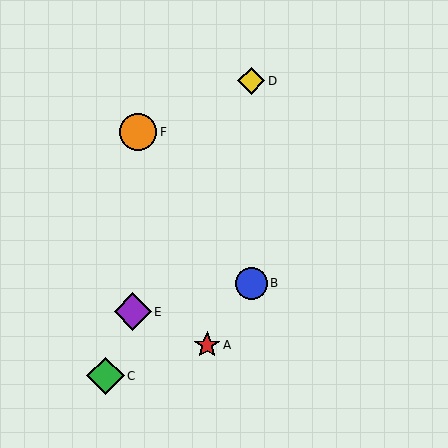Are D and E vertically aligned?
No, D is at x≈251 and E is at x≈133.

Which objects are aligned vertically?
Objects B, D are aligned vertically.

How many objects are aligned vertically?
2 objects (B, D) are aligned vertically.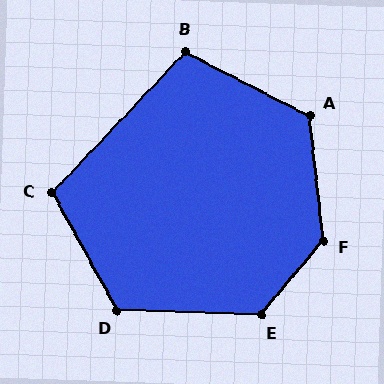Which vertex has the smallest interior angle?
B, at approximately 106 degrees.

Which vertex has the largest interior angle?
F, at approximately 133 degrees.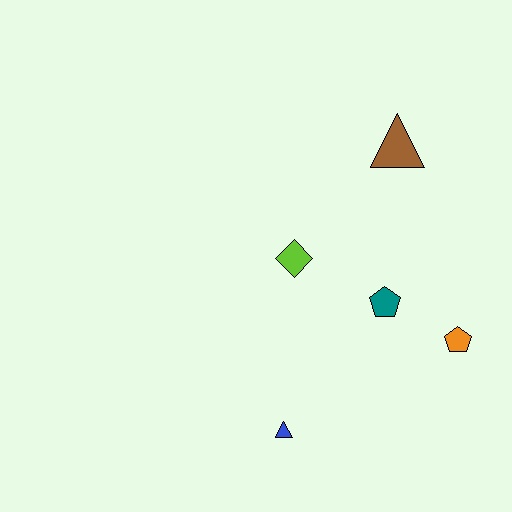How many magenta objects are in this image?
There are no magenta objects.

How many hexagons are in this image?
There are no hexagons.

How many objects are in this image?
There are 5 objects.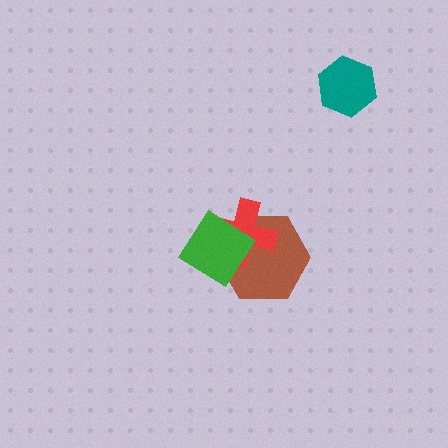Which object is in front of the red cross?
The green diamond is in front of the red cross.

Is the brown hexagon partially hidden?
Yes, it is partially covered by another shape.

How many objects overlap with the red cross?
2 objects overlap with the red cross.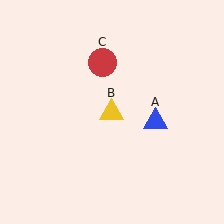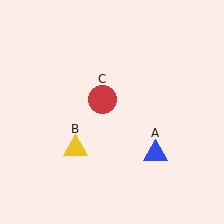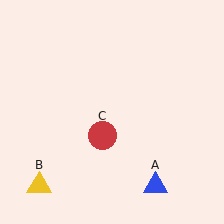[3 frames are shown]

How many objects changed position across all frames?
3 objects changed position: blue triangle (object A), yellow triangle (object B), red circle (object C).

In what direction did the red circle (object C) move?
The red circle (object C) moved down.